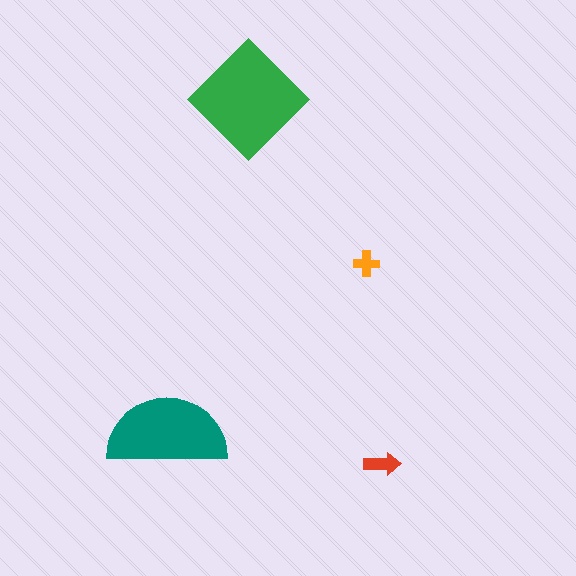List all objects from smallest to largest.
The orange cross, the red arrow, the teal semicircle, the green diamond.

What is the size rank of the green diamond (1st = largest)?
1st.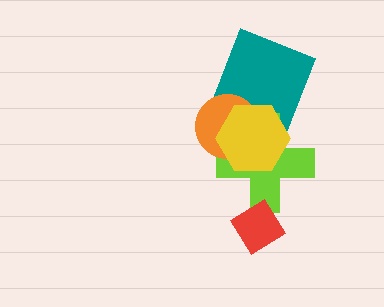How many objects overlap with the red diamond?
1 object overlaps with the red diamond.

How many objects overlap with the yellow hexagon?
3 objects overlap with the yellow hexagon.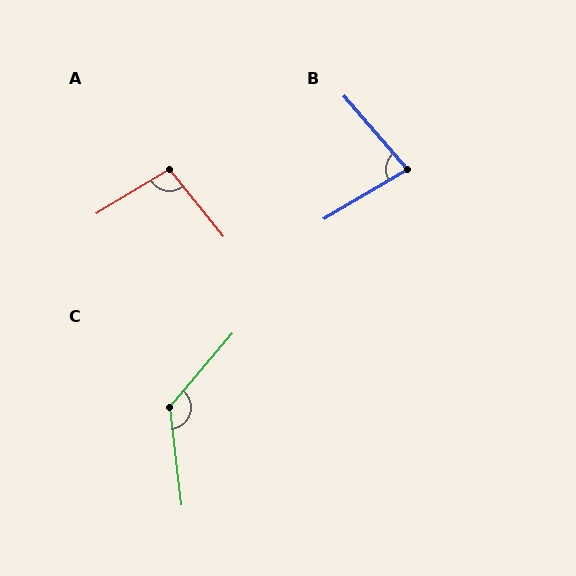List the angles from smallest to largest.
B (80°), A (98°), C (133°).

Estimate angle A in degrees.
Approximately 98 degrees.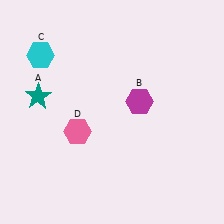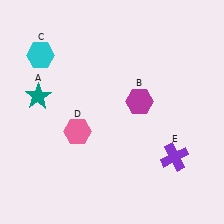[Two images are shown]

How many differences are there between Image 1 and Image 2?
There is 1 difference between the two images.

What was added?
A purple cross (E) was added in Image 2.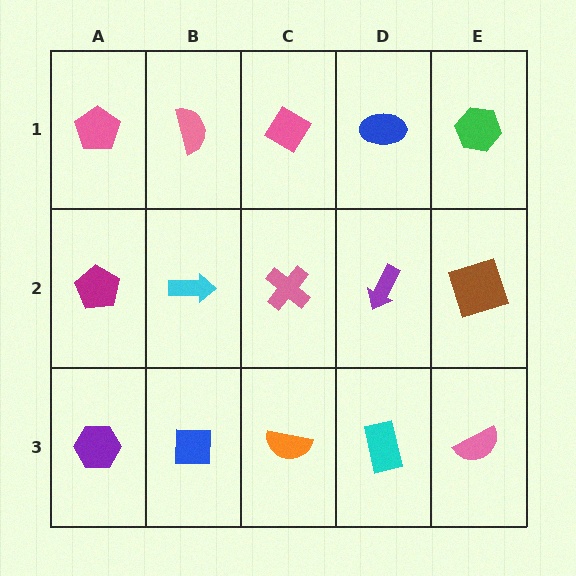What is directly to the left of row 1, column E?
A blue ellipse.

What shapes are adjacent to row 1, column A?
A magenta pentagon (row 2, column A), a pink semicircle (row 1, column B).